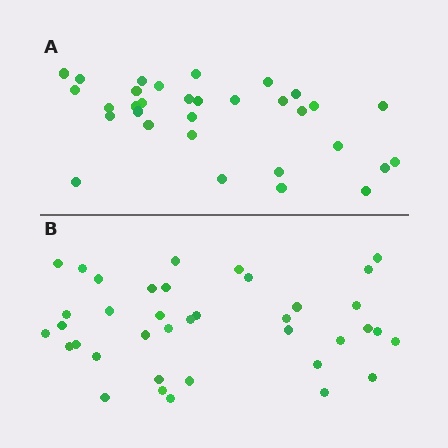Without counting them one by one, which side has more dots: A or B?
Region B (the bottom region) has more dots.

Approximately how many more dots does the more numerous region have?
Region B has about 6 more dots than region A.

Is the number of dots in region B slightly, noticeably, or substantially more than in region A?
Region B has only slightly more — the two regions are fairly close. The ratio is roughly 1.2 to 1.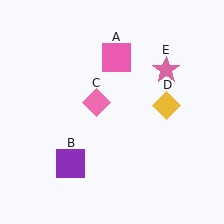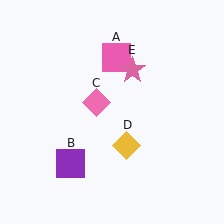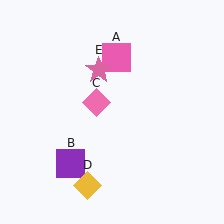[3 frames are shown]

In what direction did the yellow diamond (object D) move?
The yellow diamond (object D) moved down and to the left.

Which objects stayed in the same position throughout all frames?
Pink square (object A) and purple square (object B) and pink diamond (object C) remained stationary.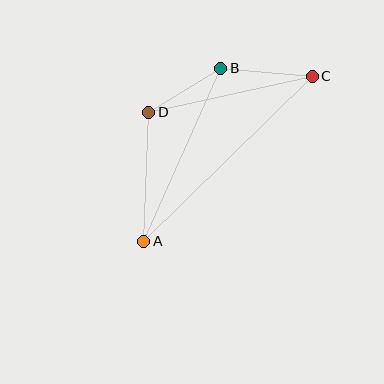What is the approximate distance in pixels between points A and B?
The distance between A and B is approximately 189 pixels.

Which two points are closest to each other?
Points B and D are closest to each other.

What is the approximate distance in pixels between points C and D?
The distance between C and D is approximately 168 pixels.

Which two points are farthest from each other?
Points A and C are farthest from each other.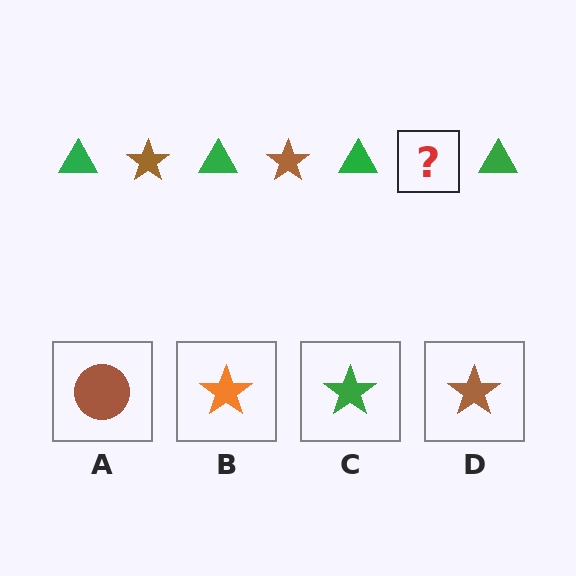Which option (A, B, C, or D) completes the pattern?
D.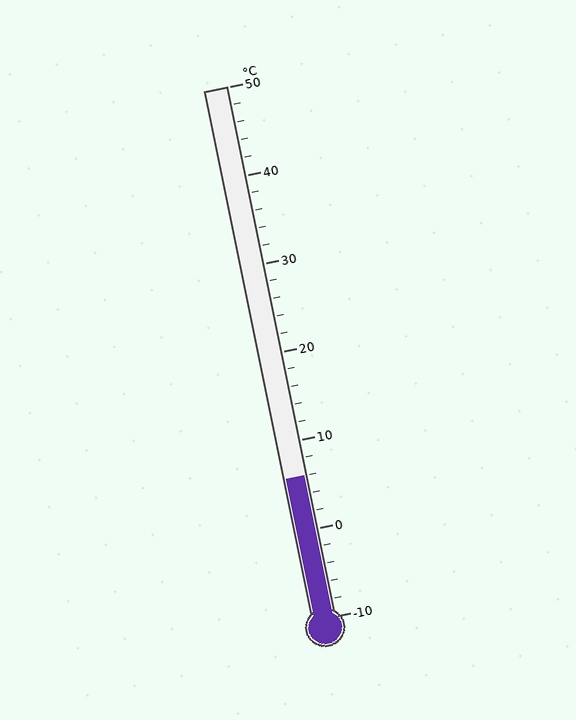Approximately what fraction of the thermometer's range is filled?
The thermometer is filled to approximately 25% of its range.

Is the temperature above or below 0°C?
The temperature is above 0°C.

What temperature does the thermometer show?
The thermometer shows approximately 6°C.